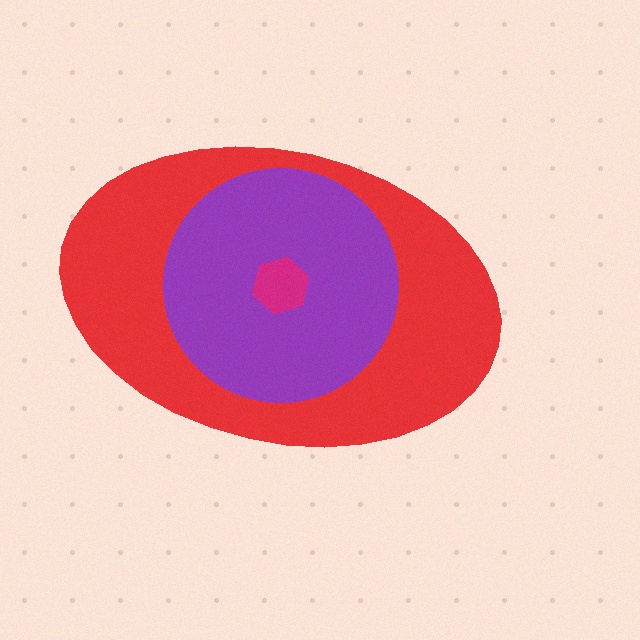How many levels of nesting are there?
3.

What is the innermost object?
The magenta hexagon.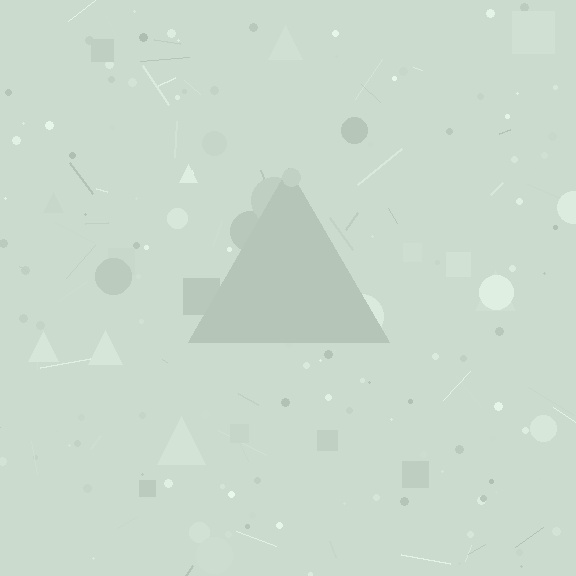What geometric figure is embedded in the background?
A triangle is embedded in the background.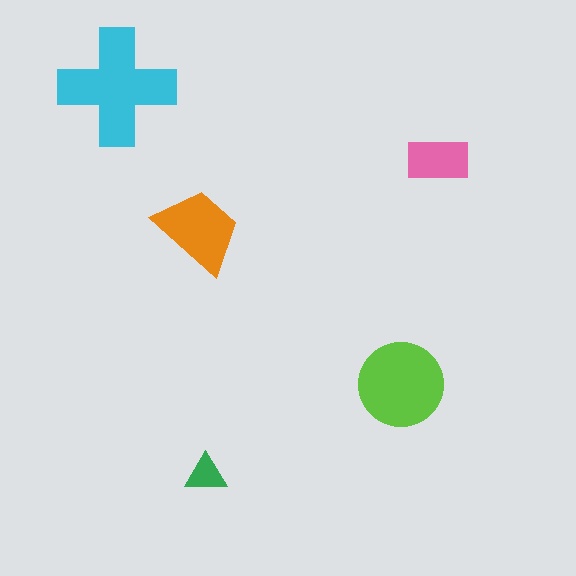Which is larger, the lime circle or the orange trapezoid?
The lime circle.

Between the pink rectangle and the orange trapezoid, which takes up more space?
The orange trapezoid.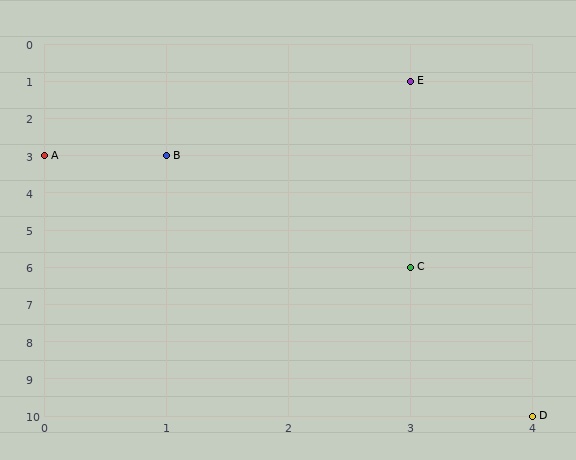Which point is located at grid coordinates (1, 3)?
Point B is at (1, 3).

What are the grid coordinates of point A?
Point A is at grid coordinates (0, 3).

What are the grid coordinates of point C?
Point C is at grid coordinates (3, 6).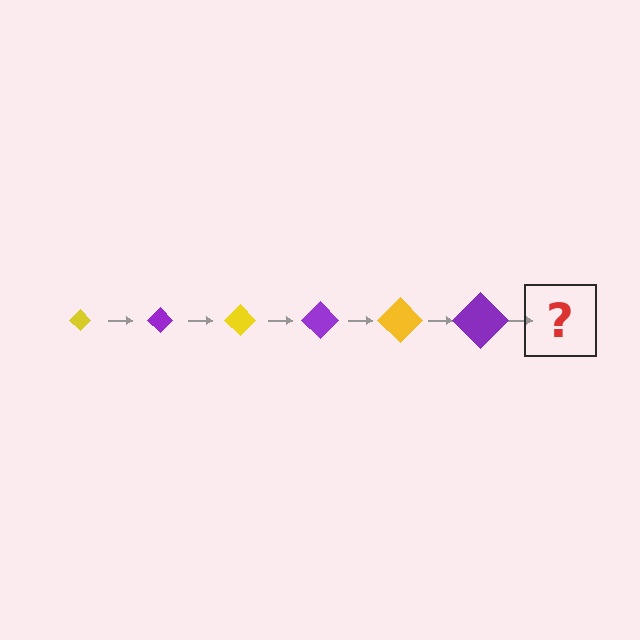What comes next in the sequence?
The next element should be a yellow diamond, larger than the previous one.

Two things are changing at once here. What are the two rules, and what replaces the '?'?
The two rules are that the diamond grows larger each step and the color cycles through yellow and purple. The '?' should be a yellow diamond, larger than the previous one.